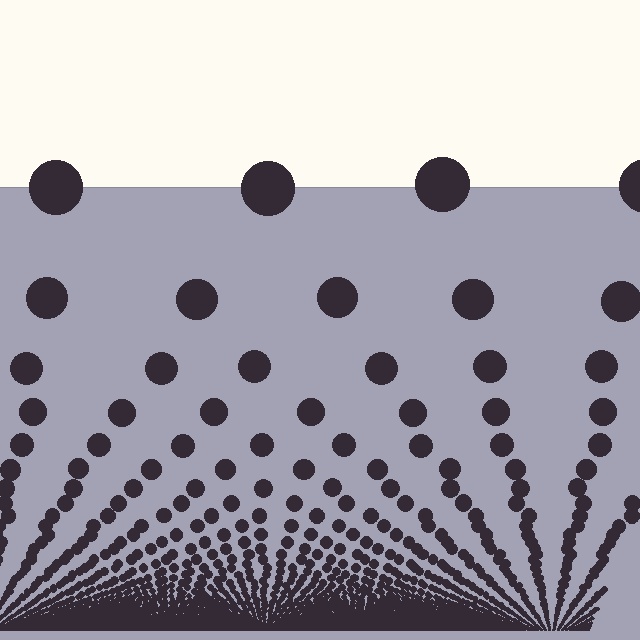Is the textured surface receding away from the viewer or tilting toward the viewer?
The surface appears to tilt toward the viewer. Texture elements get larger and sparser toward the top.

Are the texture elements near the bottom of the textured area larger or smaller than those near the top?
Smaller. The gradient is inverted — elements near the bottom are smaller and denser.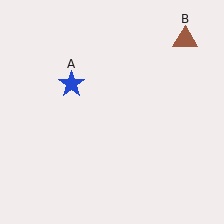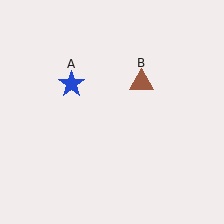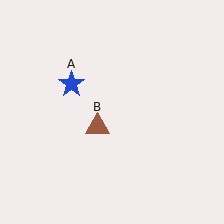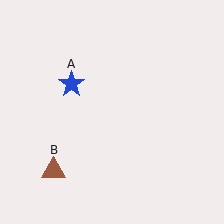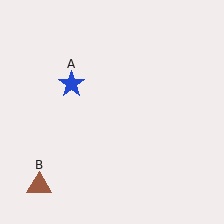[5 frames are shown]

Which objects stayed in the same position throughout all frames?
Blue star (object A) remained stationary.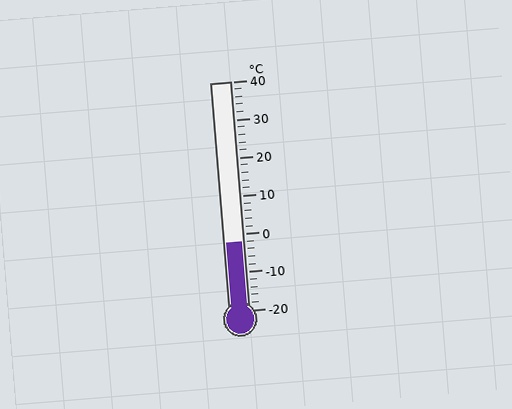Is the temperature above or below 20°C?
The temperature is below 20°C.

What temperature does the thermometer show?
The thermometer shows approximately -2°C.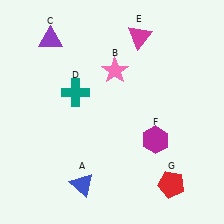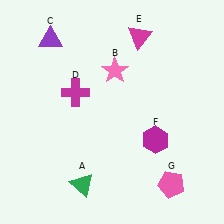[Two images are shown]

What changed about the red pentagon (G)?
In Image 1, G is red. In Image 2, it changed to pink.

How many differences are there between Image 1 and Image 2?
There are 3 differences between the two images.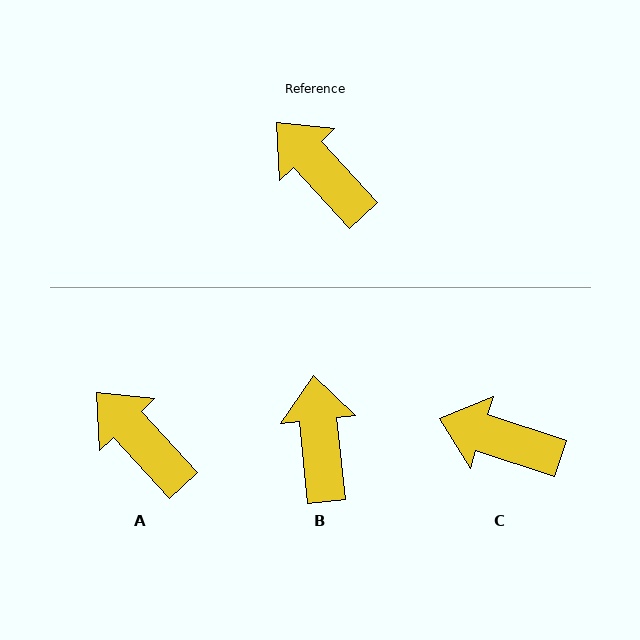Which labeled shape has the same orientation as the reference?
A.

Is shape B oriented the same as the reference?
No, it is off by about 37 degrees.